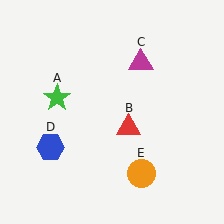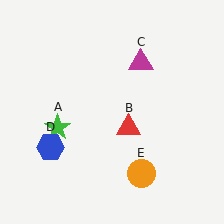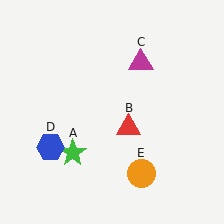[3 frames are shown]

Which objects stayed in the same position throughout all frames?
Red triangle (object B) and magenta triangle (object C) and blue hexagon (object D) and orange circle (object E) remained stationary.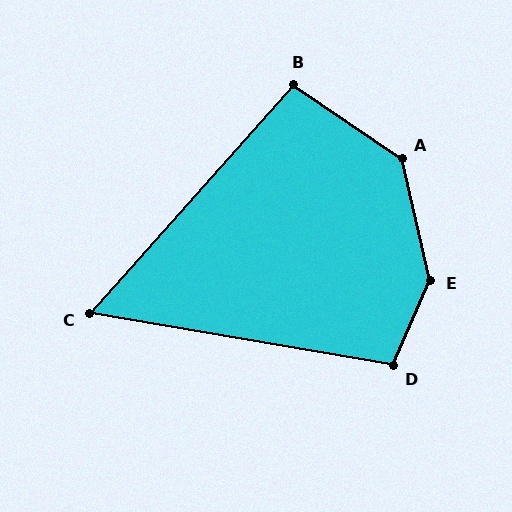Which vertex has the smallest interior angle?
C, at approximately 58 degrees.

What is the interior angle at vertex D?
Approximately 104 degrees (obtuse).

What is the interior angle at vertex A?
Approximately 137 degrees (obtuse).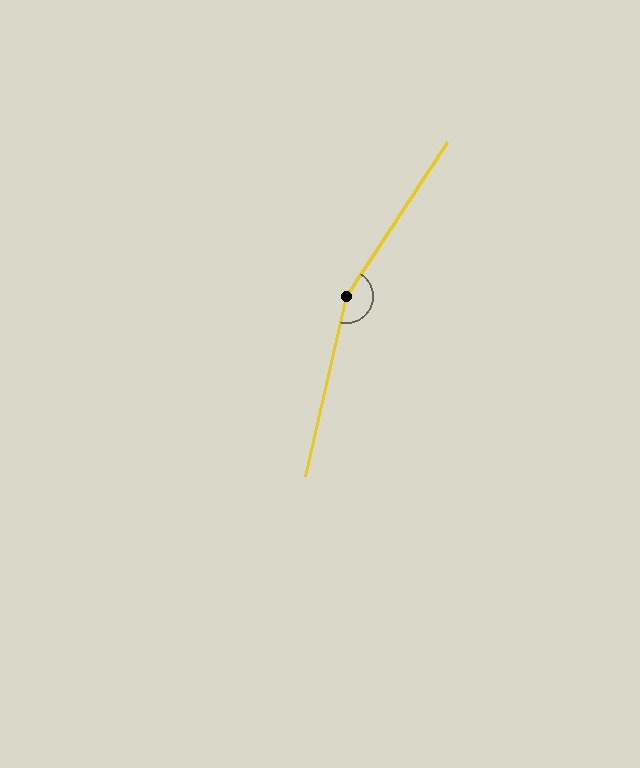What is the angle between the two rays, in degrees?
Approximately 160 degrees.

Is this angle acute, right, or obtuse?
It is obtuse.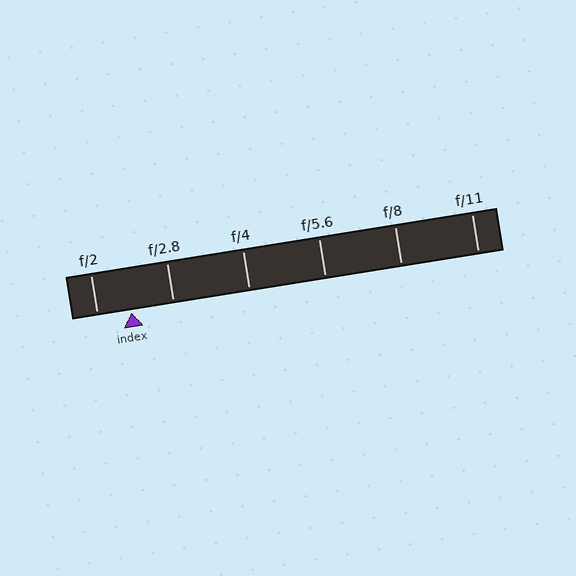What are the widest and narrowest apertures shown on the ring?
The widest aperture shown is f/2 and the narrowest is f/11.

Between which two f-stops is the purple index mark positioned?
The index mark is between f/2 and f/2.8.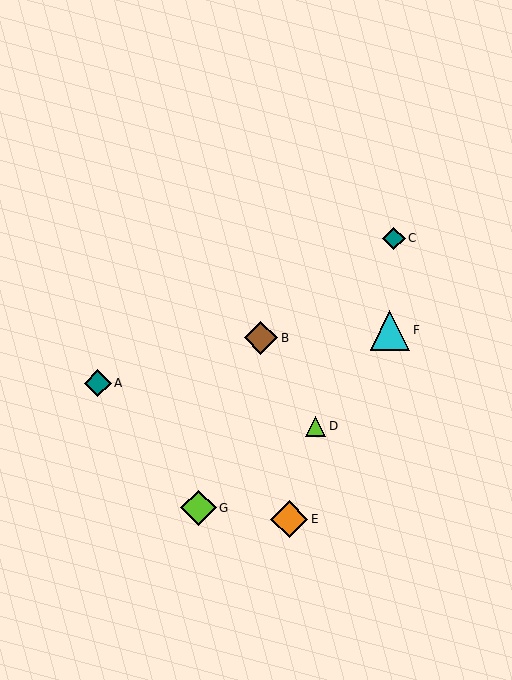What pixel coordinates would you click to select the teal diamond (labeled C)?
Click at (394, 238) to select the teal diamond C.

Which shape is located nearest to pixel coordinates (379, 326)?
The cyan triangle (labeled F) at (390, 330) is nearest to that location.